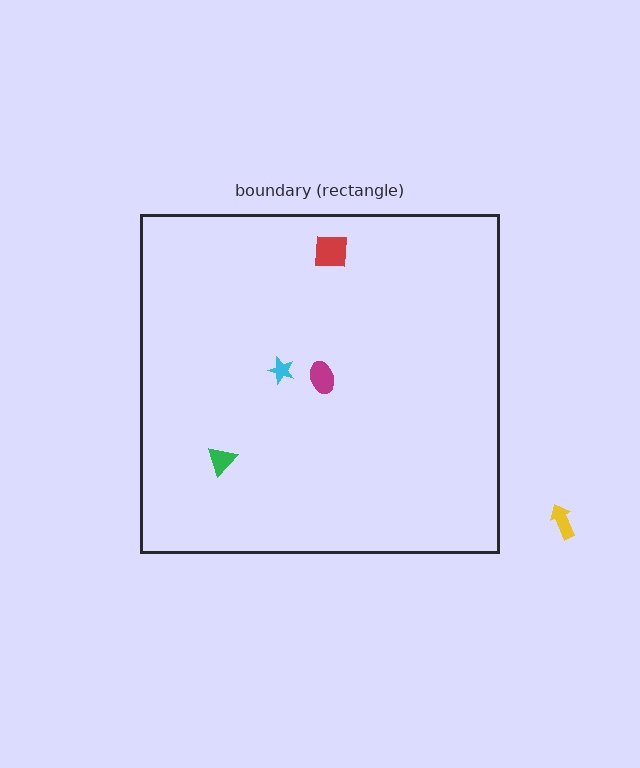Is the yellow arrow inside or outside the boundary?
Outside.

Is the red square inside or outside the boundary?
Inside.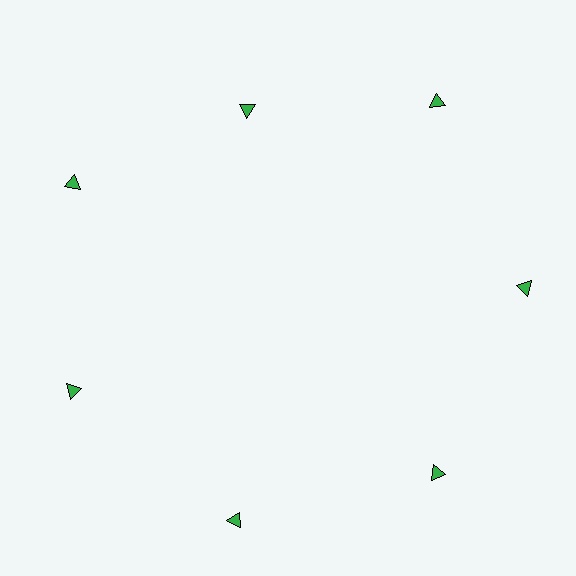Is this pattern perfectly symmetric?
No. The 7 green triangles are arranged in a ring, but one element near the 12 o'clock position is pulled inward toward the center, breaking the 7-fold rotational symmetry.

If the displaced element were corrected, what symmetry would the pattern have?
It would have 7-fold rotational symmetry — the pattern would map onto itself every 51 degrees.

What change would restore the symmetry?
The symmetry would be restored by moving it outward, back onto the ring so that all 7 triangles sit at equal angles and equal distance from the center.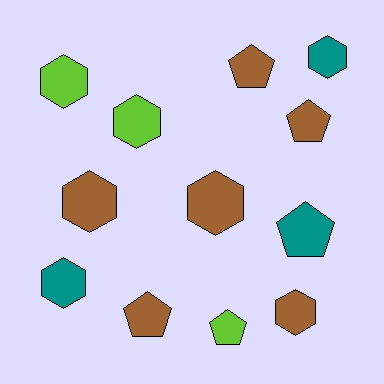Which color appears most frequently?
Brown, with 6 objects.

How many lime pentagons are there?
There is 1 lime pentagon.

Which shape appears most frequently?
Hexagon, with 7 objects.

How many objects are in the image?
There are 12 objects.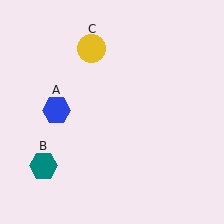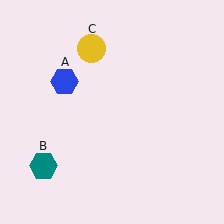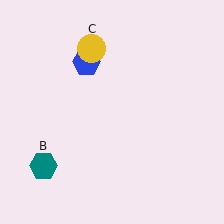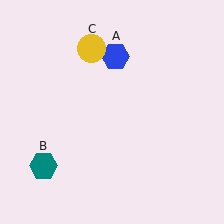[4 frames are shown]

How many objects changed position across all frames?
1 object changed position: blue hexagon (object A).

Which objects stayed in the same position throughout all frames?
Teal hexagon (object B) and yellow circle (object C) remained stationary.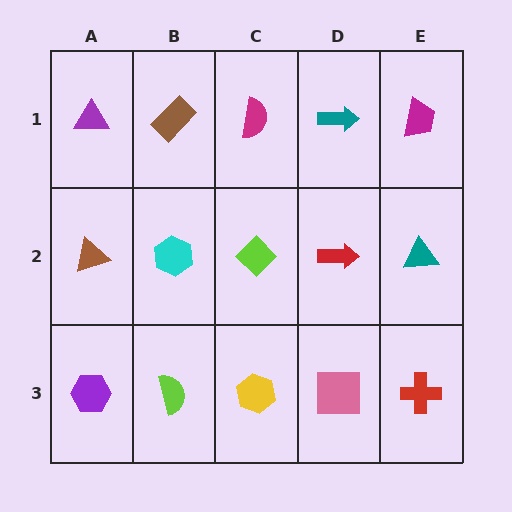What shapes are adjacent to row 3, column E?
A teal triangle (row 2, column E), a pink square (row 3, column D).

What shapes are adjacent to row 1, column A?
A brown triangle (row 2, column A), a brown rectangle (row 1, column B).